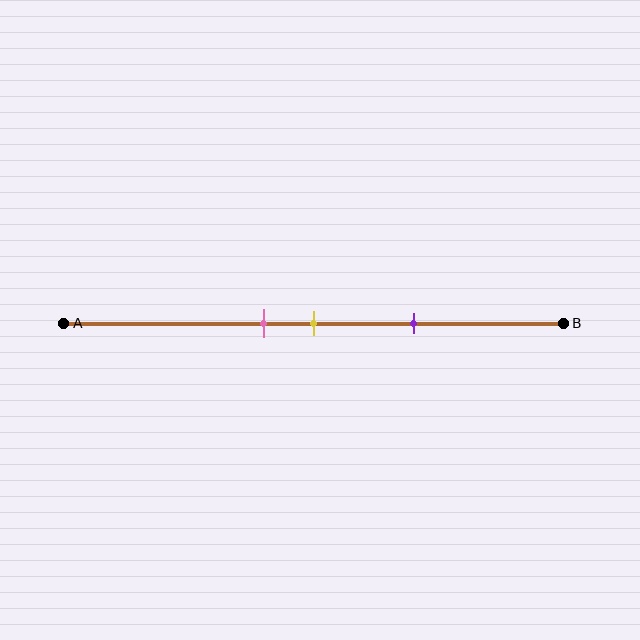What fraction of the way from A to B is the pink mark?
The pink mark is approximately 40% (0.4) of the way from A to B.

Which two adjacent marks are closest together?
The pink and yellow marks are the closest adjacent pair.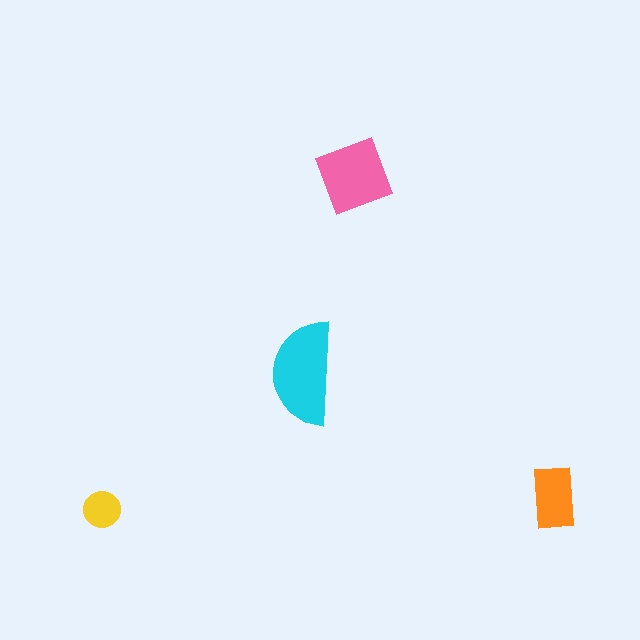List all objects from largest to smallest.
The cyan semicircle, the pink diamond, the orange rectangle, the yellow circle.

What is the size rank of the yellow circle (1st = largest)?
4th.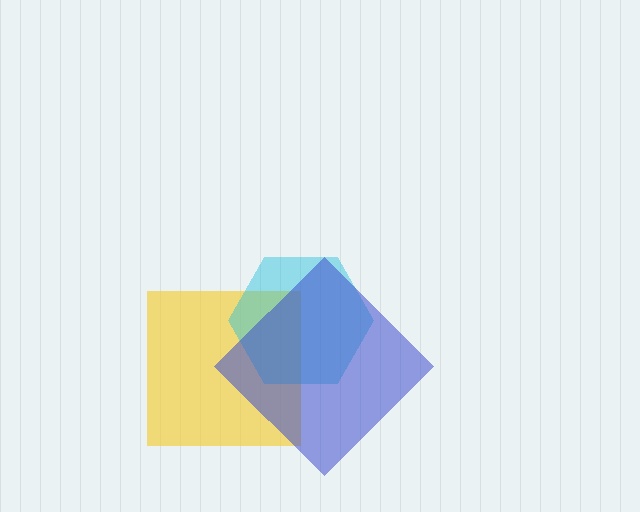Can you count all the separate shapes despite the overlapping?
Yes, there are 3 separate shapes.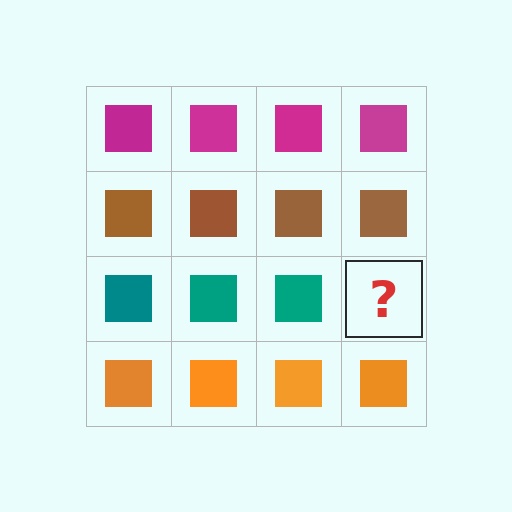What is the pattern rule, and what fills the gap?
The rule is that each row has a consistent color. The gap should be filled with a teal square.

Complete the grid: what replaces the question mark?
The question mark should be replaced with a teal square.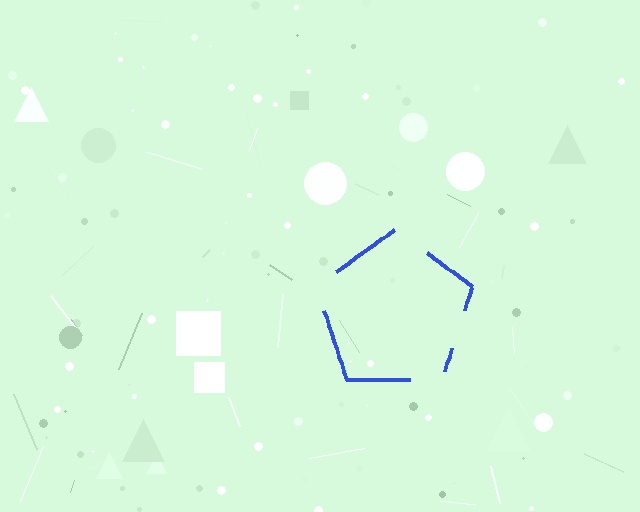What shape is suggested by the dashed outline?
The dashed outline suggests a pentagon.